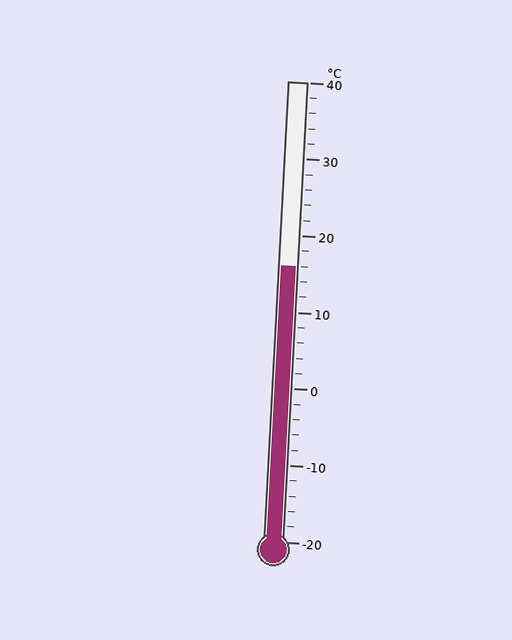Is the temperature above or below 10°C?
The temperature is above 10°C.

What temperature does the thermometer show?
The thermometer shows approximately 16°C.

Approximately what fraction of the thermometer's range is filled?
The thermometer is filled to approximately 60% of its range.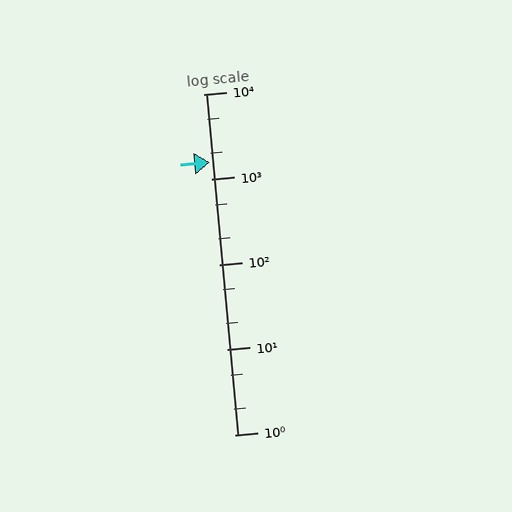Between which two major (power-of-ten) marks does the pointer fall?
The pointer is between 1000 and 10000.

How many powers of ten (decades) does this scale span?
The scale spans 4 decades, from 1 to 10000.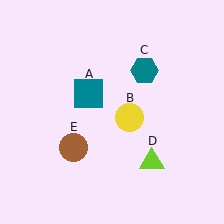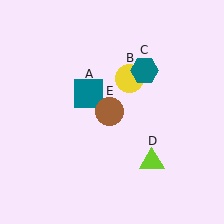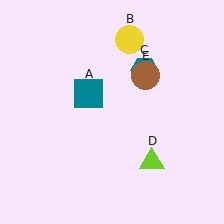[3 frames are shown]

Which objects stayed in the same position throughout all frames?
Teal square (object A) and teal hexagon (object C) and lime triangle (object D) remained stationary.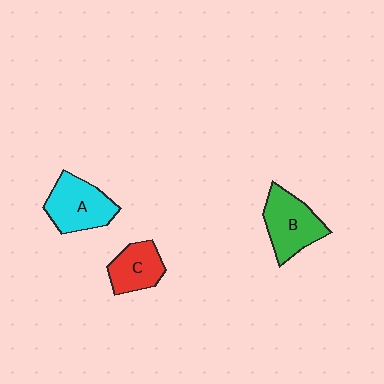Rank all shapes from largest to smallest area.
From largest to smallest: B (green), A (cyan), C (red).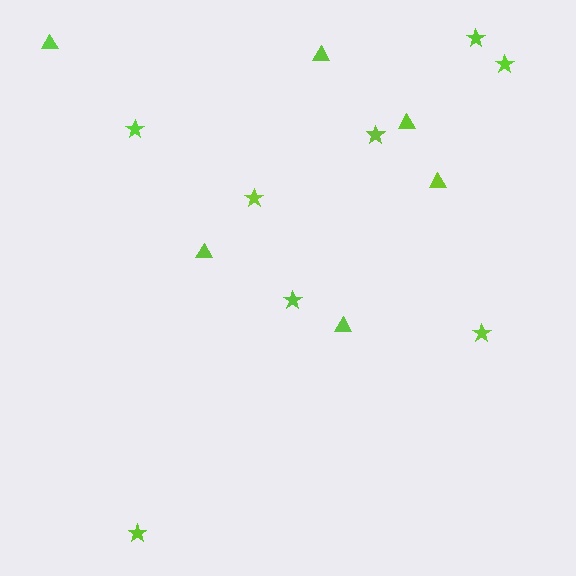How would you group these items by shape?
There are 2 groups: one group of triangles (6) and one group of stars (8).